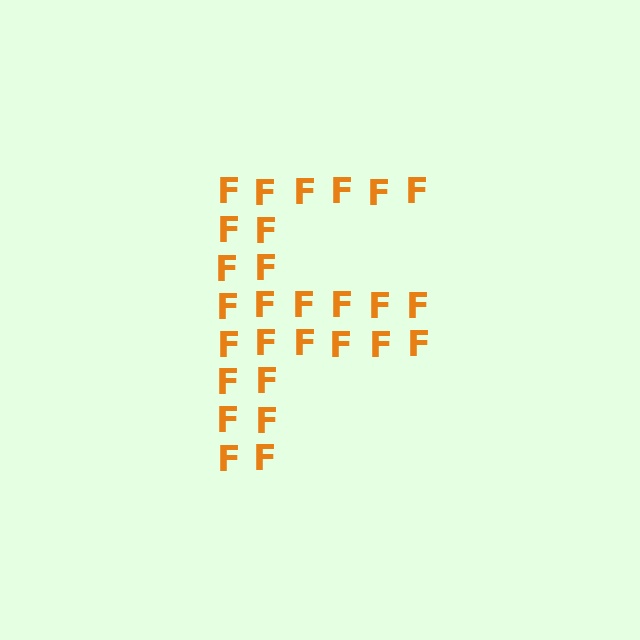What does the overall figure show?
The overall figure shows the letter F.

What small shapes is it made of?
It is made of small letter F's.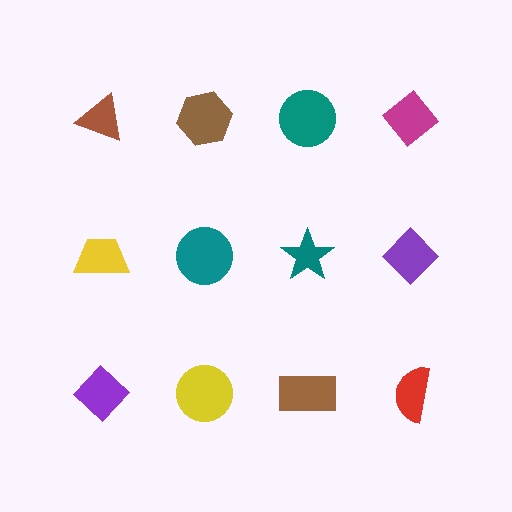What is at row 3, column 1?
A purple diamond.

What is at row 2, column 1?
A yellow trapezoid.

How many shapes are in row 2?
4 shapes.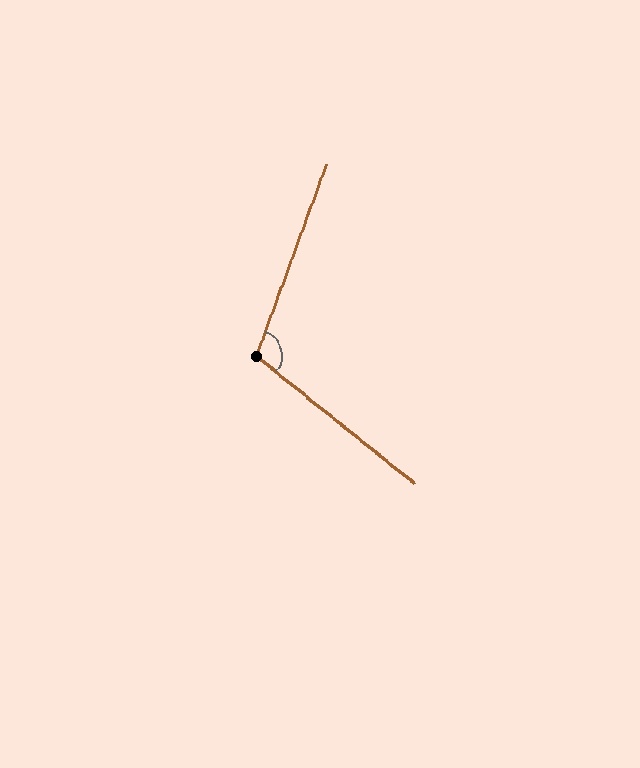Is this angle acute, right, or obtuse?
It is obtuse.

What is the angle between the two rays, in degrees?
Approximately 109 degrees.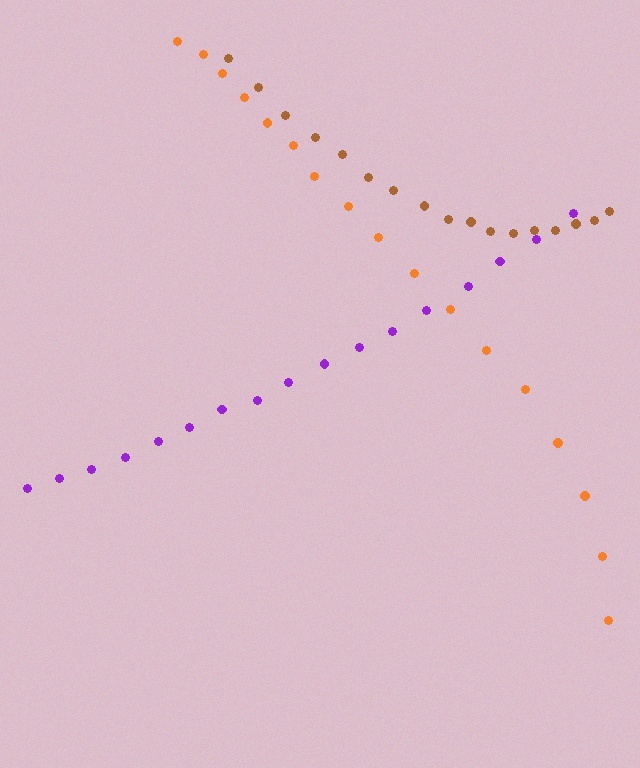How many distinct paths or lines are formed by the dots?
There are 3 distinct paths.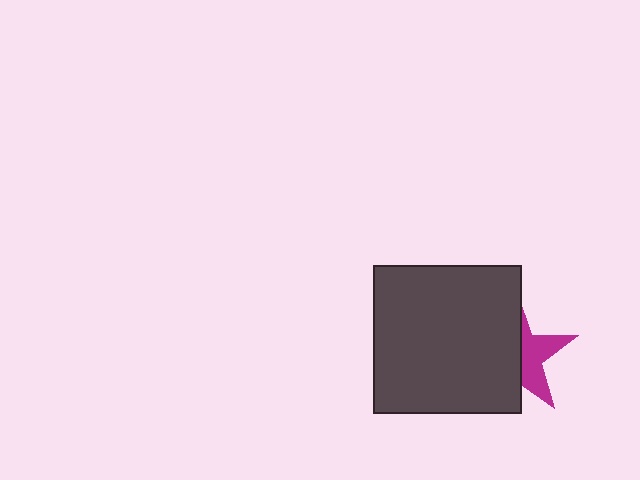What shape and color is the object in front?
The object in front is a dark gray square.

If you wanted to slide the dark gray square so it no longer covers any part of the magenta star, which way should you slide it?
Slide it left — that is the most direct way to separate the two shapes.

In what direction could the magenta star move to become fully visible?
The magenta star could move right. That would shift it out from behind the dark gray square entirely.